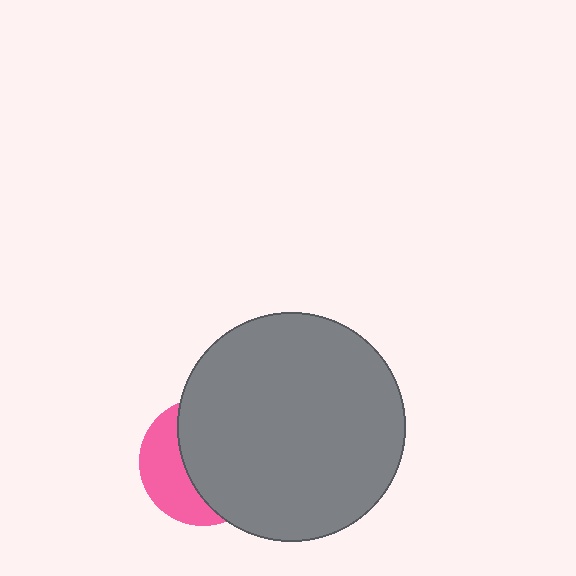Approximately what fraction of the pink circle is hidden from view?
Roughly 63% of the pink circle is hidden behind the gray circle.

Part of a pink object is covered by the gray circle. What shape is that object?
It is a circle.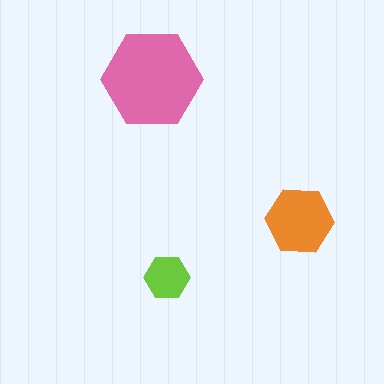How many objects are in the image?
There are 3 objects in the image.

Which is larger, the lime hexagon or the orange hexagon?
The orange one.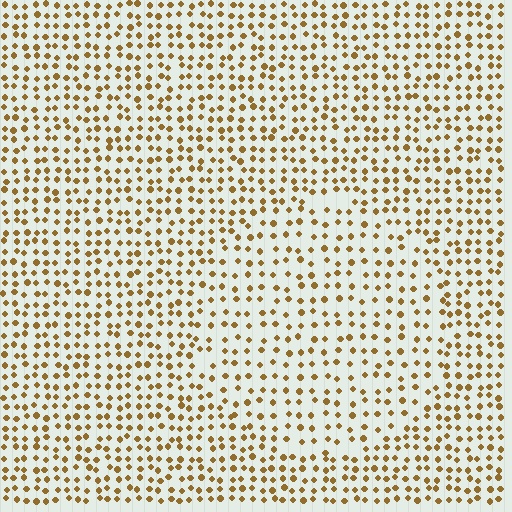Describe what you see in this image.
The image contains small brown elements arranged at two different densities. A circle-shaped region is visible where the elements are less densely packed than the surrounding area.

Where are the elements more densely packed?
The elements are more densely packed outside the circle boundary.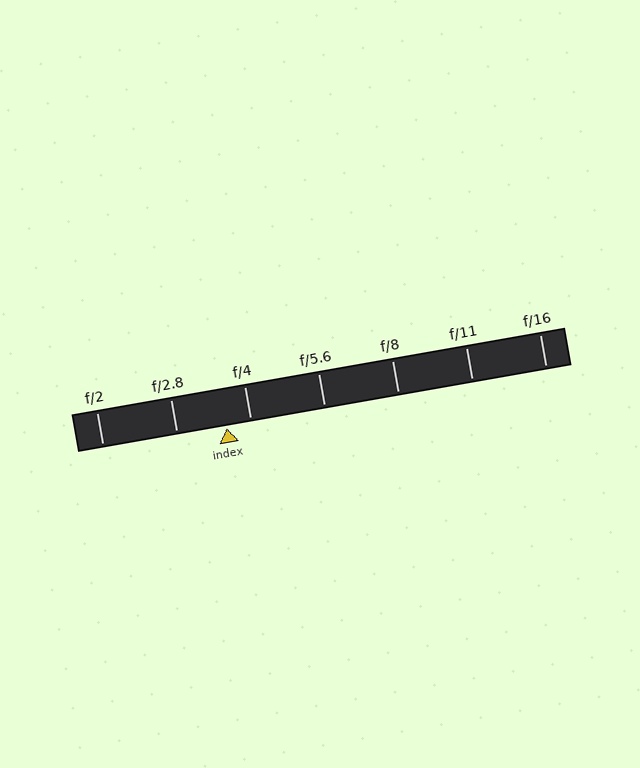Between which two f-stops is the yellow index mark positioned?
The index mark is between f/2.8 and f/4.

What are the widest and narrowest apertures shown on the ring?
The widest aperture shown is f/2 and the narrowest is f/16.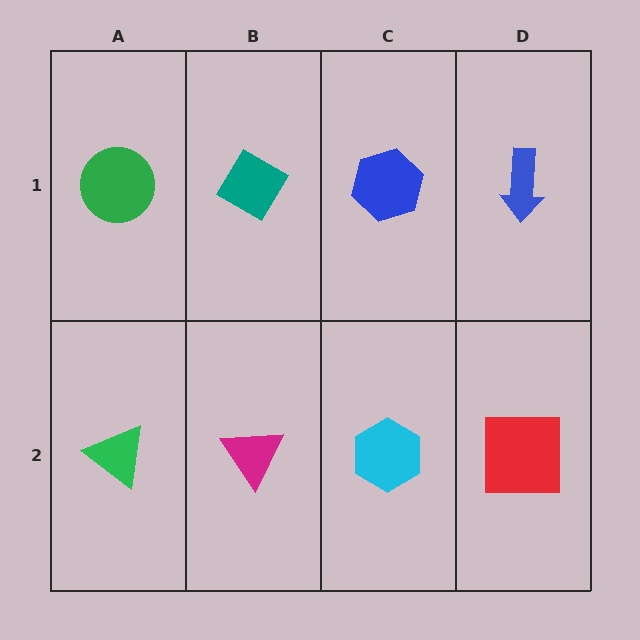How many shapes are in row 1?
4 shapes.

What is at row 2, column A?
A green triangle.